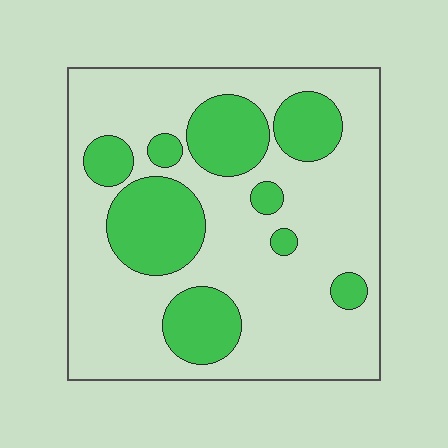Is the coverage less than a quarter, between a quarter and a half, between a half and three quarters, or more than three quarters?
Between a quarter and a half.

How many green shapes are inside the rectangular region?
9.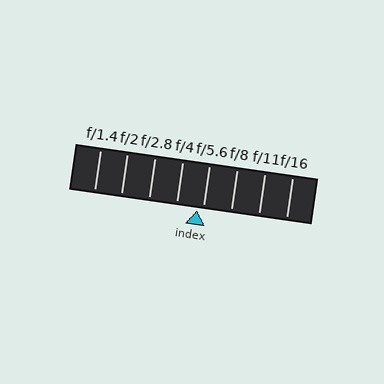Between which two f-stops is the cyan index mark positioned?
The index mark is between f/4 and f/5.6.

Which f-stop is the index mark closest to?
The index mark is closest to f/5.6.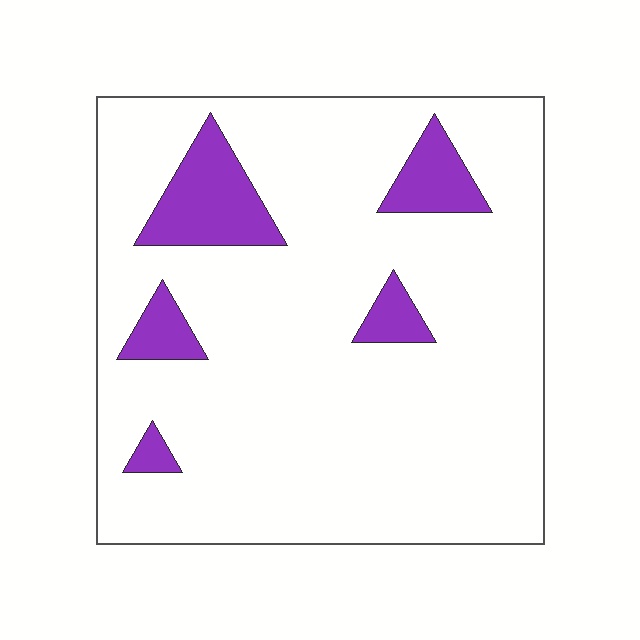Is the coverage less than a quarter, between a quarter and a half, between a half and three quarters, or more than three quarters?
Less than a quarter.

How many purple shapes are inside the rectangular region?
5.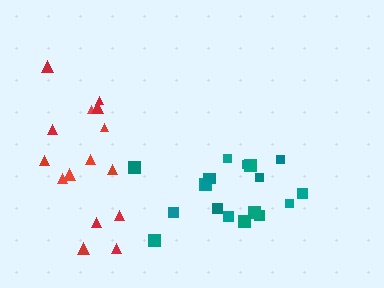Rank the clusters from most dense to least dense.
teal, red.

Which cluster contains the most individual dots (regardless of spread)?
Teal (19).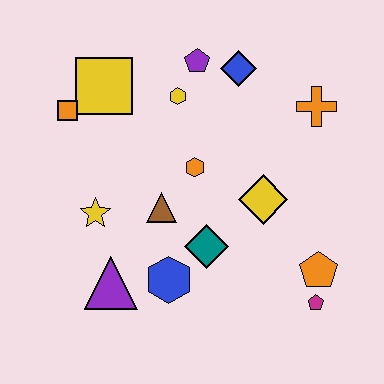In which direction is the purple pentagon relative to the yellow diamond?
The purple pentagon is above the yellow diamond.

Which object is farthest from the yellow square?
The magenta pentagon is farthest from the yellow square.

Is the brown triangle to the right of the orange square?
Yes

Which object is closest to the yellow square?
The orange square is closest to the yellow square.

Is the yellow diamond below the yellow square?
Yes